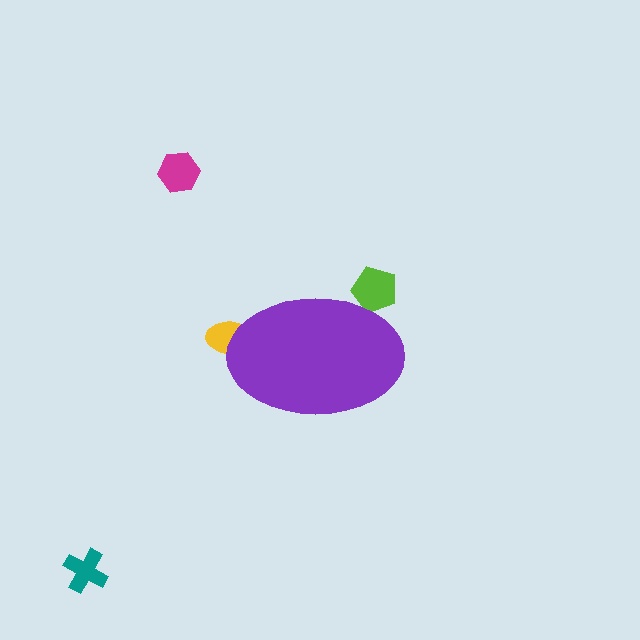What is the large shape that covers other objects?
A purple ellipse.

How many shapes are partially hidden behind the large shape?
2 shapes are partially hidden.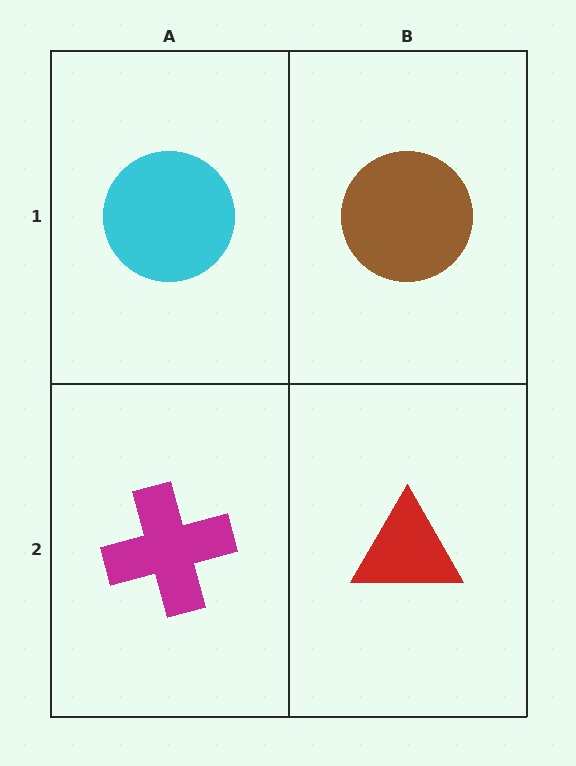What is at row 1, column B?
A brown circle.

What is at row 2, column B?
A red triangle.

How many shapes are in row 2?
2 shapes.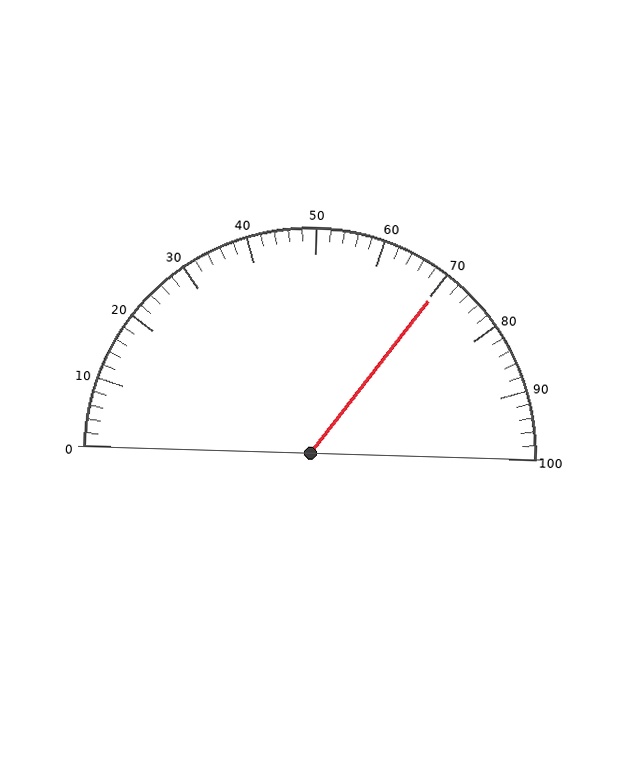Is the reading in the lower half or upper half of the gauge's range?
The reading is in the upper half of the range (0 to 100).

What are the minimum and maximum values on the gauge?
The gauge ranges from 0 to 100.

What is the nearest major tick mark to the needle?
The nearest major tick mark is 70.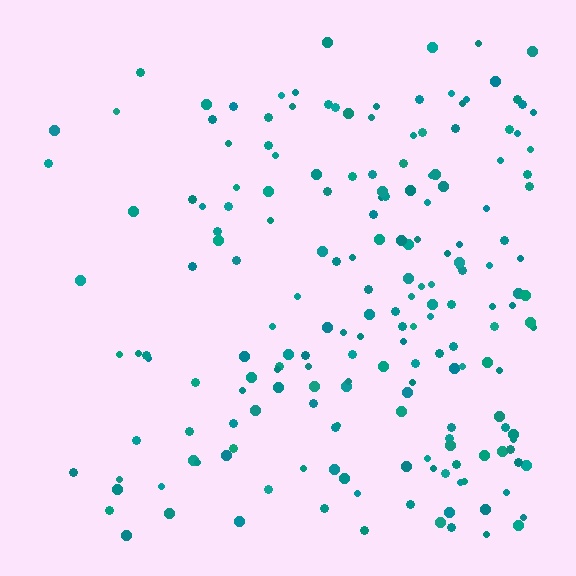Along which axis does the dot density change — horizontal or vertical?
Horizontal.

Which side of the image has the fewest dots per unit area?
The left.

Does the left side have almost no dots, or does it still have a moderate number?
Still a moderate number, just noticeably fewer than the right.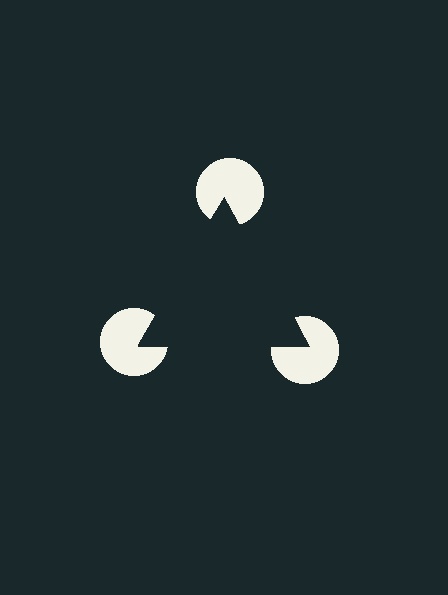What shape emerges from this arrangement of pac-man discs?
An illusory triangle — its edges are inferred from the aligned wedge cuts in the pac-man discs, not physically drawn.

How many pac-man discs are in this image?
There are 3 — one at each vertex of the illusory triangle.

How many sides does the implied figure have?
3 sides.